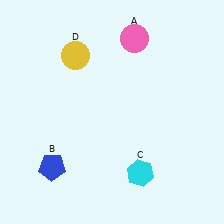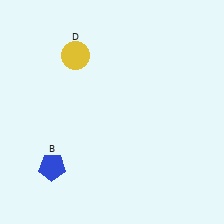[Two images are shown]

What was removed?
The pink circle (A), the cyan hexagon (C) were removed in Image 2.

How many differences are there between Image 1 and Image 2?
There are 2 differences between the two images.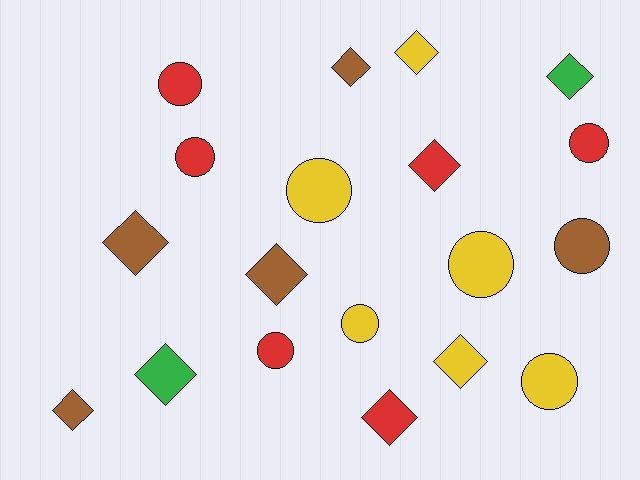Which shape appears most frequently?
Diamond, with 10 objects.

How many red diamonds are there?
There are 2 red diamonds.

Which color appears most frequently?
Red, with 6 objects.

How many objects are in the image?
There are 19 objects.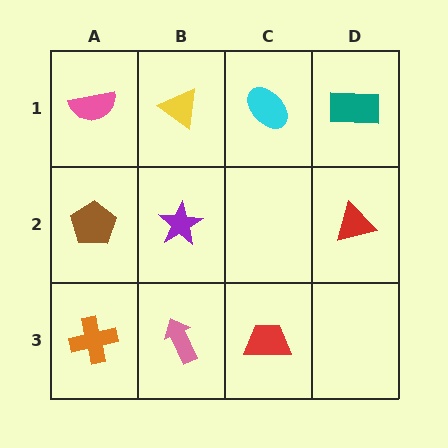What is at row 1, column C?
A cyan ellipse.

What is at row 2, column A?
A brown pentagon.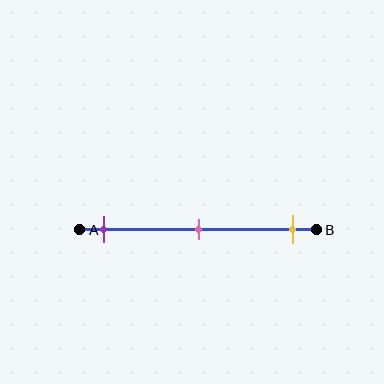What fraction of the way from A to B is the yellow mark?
The yellow mark is approximately 90% (0.9) of the way from A to B.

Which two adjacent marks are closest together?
The purple and pink marks are the closest adjacent pair.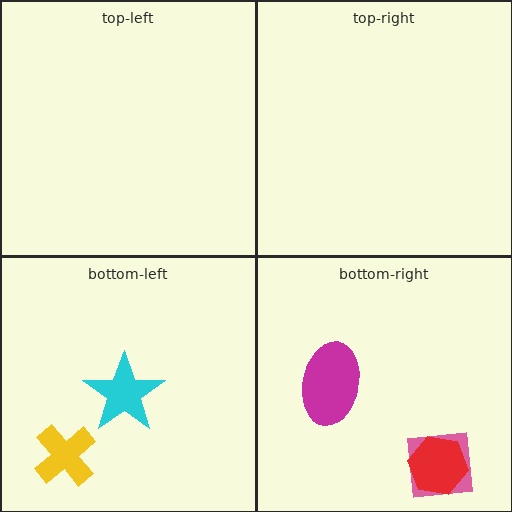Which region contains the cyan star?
The bottom-left region.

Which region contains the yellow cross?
The bottom-left region.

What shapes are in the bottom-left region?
The yellow cross, the cyan star.